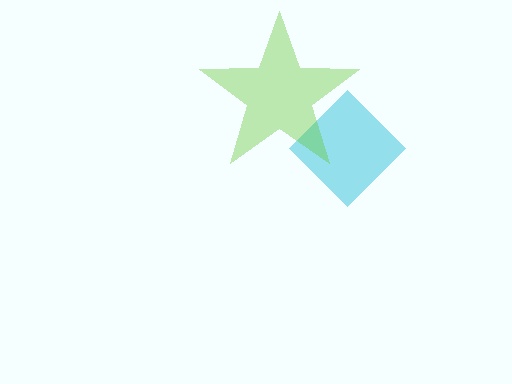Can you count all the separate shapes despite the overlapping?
Yes, there are 2 separate shapes.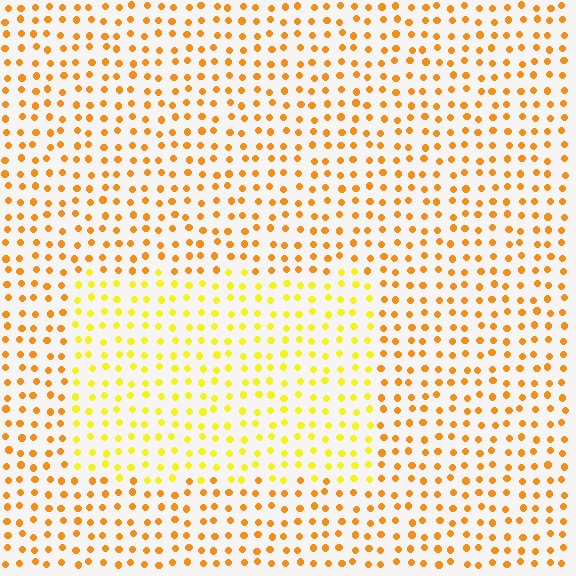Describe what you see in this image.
The image is filled with small orange elements in a uniform arrangement. A rectangle-shaped region is visible where the elements are tinted to a slightly different hue, forming a subtle color boundary.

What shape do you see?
I see a rectangle.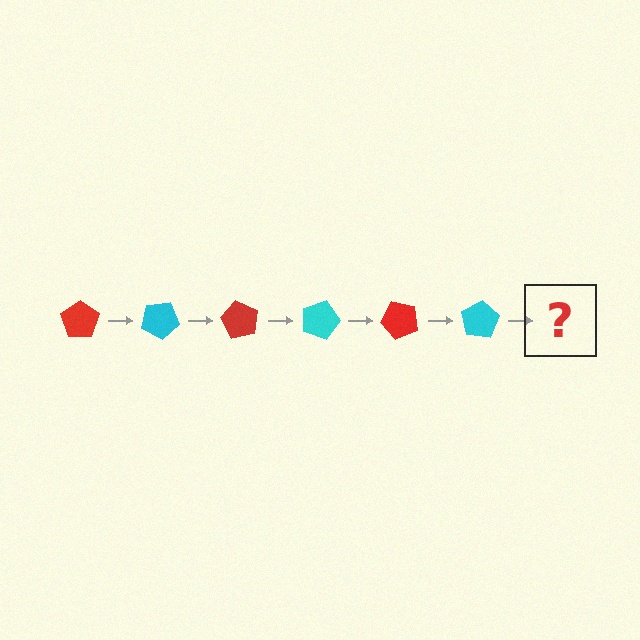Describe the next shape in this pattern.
It should be a red pentagon, rotated 180 degrees from the start.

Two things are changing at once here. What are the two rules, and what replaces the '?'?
The two rules are that it rotates 30 degrees each step and the color cycles through red and cyan. The '?' should be a red pentagon, rotated 180 degrees from the start.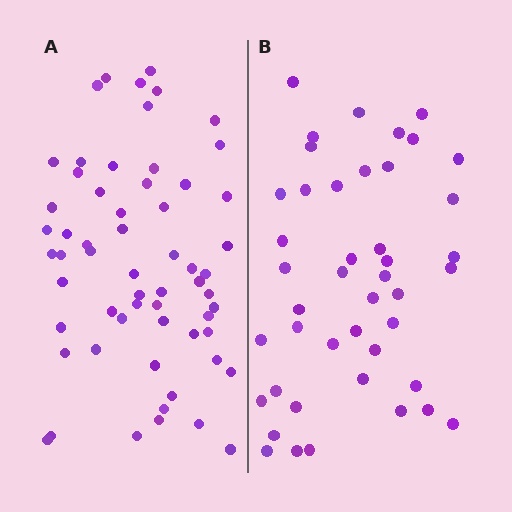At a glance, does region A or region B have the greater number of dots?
Region A (the left region) has more dots.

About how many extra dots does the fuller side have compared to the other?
Region A has approximately 15 more dots than region B.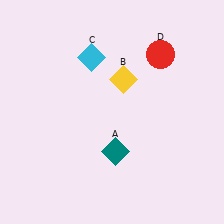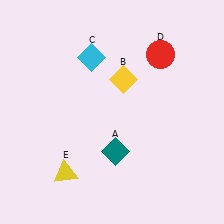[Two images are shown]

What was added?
A yellow triangle (E) was added in Image 2.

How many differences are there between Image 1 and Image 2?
There is 1 difference between the two images.